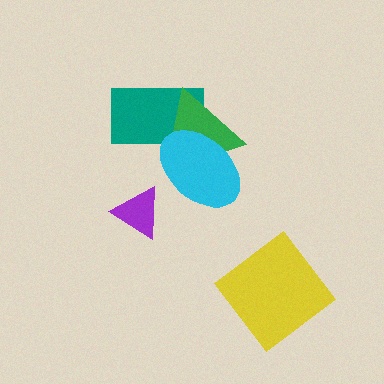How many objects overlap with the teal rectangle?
2 objects overlap with the teal rectangle.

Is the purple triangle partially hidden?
No, no other shape covers it.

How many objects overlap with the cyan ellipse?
2 objects overlap with the cyan ellipse.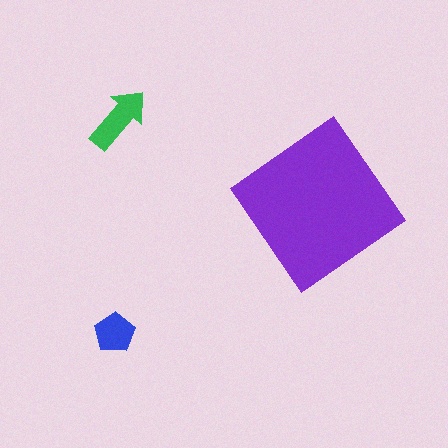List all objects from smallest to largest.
The blue pentagon, the green arrow, the purple diamond.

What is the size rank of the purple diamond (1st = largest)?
1st.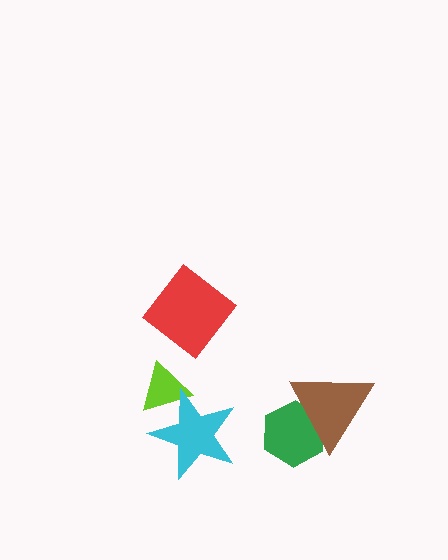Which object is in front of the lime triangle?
The cyan star is in front of the lime triangle.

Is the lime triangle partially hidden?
Yes, it is partially covered by another shape.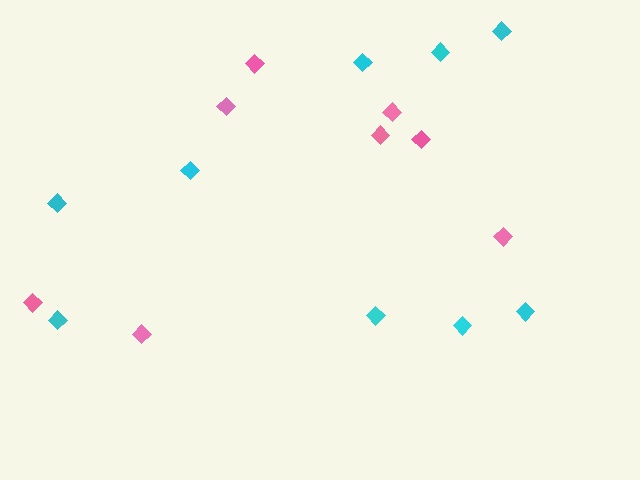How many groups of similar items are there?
There are 2 groups: one group of cyan diamonds (9) and one group of pink diamonds (8).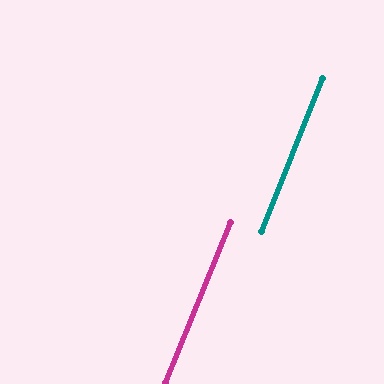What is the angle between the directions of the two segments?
Approximately 0 degrees.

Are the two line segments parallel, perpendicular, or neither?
Parallel — their directions differ by only 0.3°.